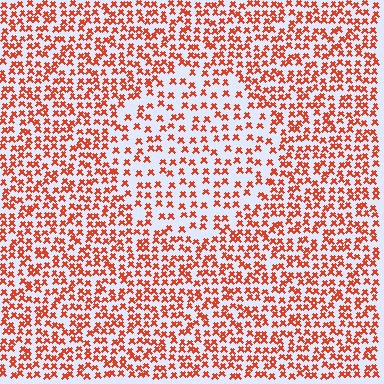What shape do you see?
I see a circle.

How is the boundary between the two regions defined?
The boundary is defined by a change in element density (approximately 1.7x ratio). All elements are the same color, size, and shape.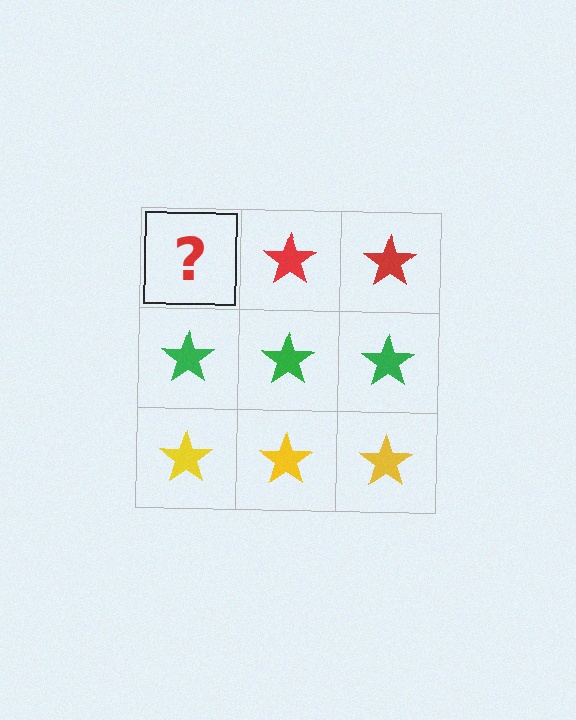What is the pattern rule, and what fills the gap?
The rule is that each row has a consistent color. The gap should be filled with a red star.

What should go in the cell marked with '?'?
The missing cell should contain a red star.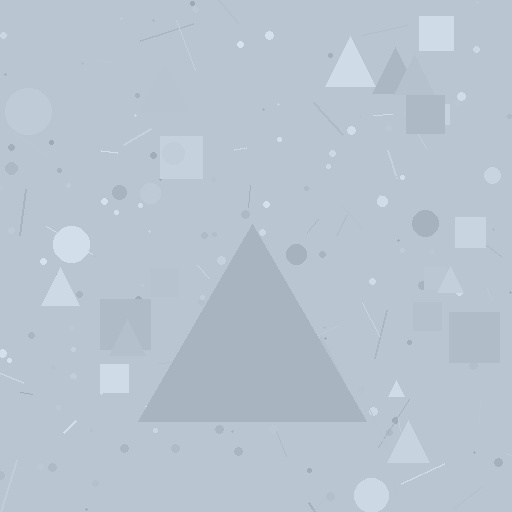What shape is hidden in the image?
A triangle is hidden in the image.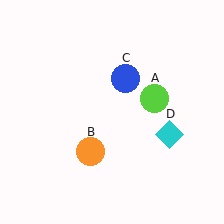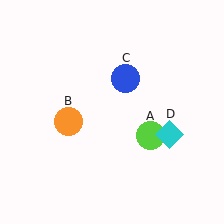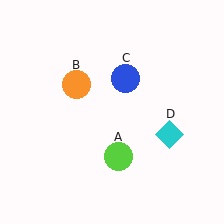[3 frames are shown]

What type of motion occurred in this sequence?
The lime circle (object A), orange circle (object B) rotated clockwise around the center of the scene.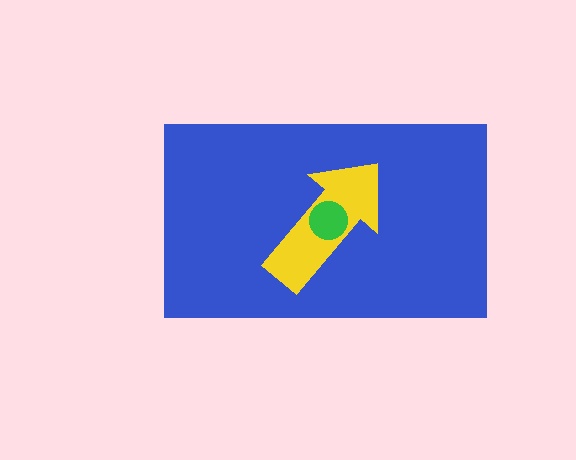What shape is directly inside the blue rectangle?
The yellow arrow.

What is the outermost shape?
The blue rectangle.